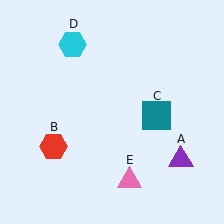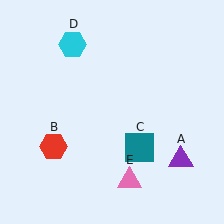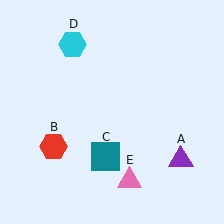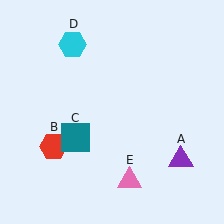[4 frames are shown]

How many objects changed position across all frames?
1 object changed position: teal square (object C).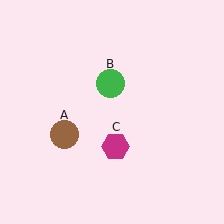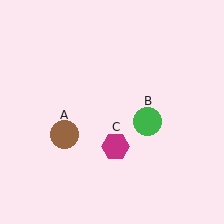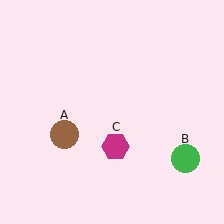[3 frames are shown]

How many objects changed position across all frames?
1 object changed position: green circle (object B).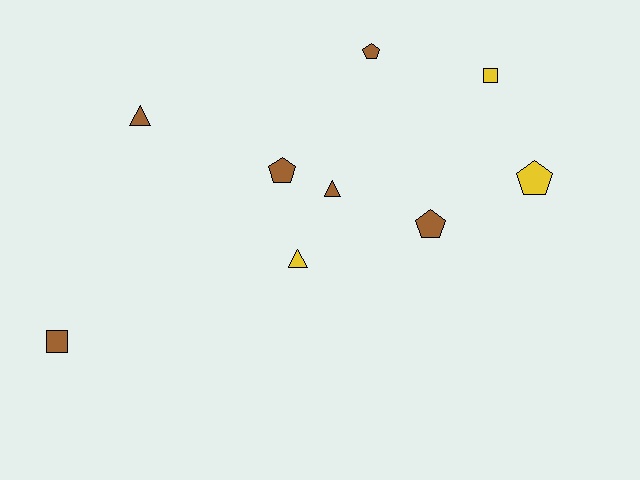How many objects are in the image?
There are 9 objects.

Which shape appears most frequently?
Pentagon, with 4 objects.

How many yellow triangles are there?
There is 1 yellow triangle.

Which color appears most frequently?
Brown, with 6 objects.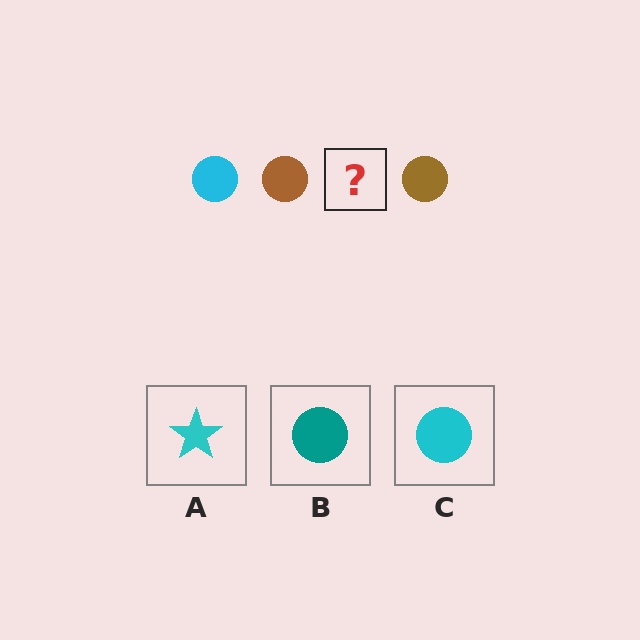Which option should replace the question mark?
Option C.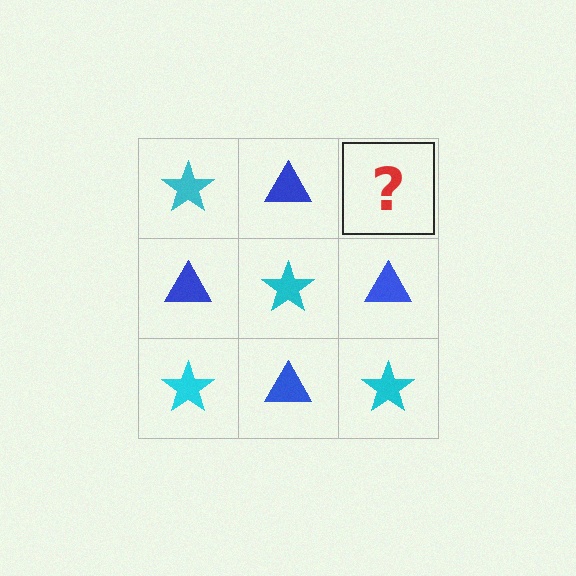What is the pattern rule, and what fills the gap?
The rule is that it alternates cyan star and blue triangle in a checkerboard pattern. The gap should be filled with a cyan star.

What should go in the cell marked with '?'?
The missing cell should contain a cyan star.